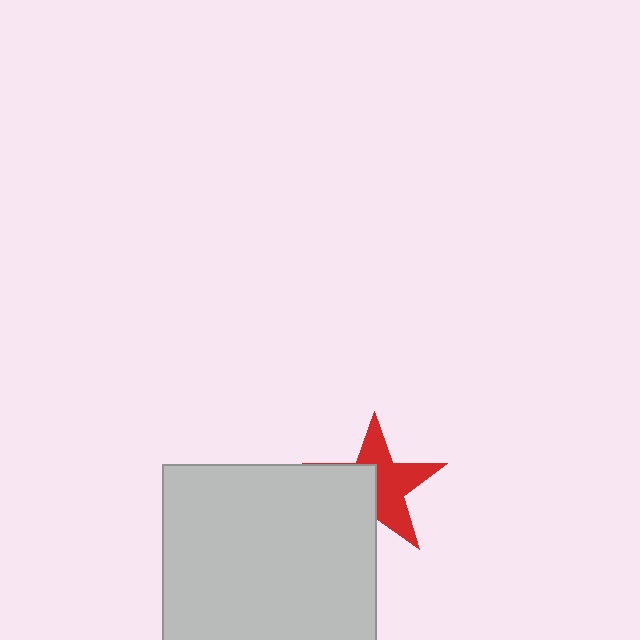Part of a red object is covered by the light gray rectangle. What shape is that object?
It is a star.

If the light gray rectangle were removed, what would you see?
You would see the complete red star.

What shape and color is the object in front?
The object in front is a light gray rectangle.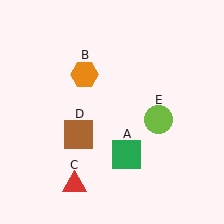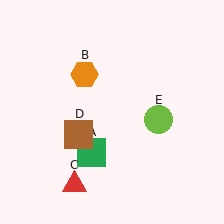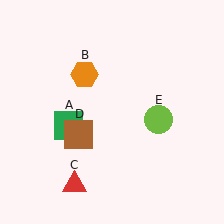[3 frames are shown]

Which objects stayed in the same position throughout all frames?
Orange hexagon (object B) and red triangle (object C) and brown square (object D) and lime circle (object E) remained stationary.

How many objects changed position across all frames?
1 object changed position: green square (object A).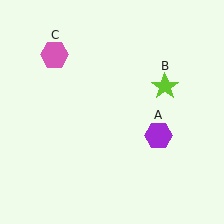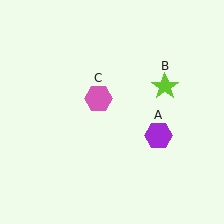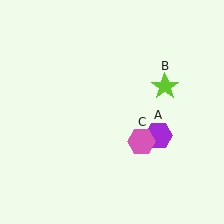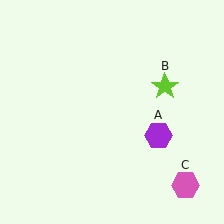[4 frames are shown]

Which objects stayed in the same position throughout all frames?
Purple hexagon (object A) and lime star (object B) remained stationary.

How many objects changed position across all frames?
1 object changed position: pink hexagon (object C).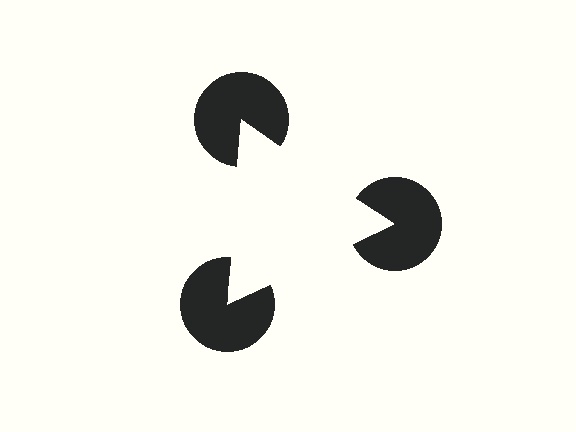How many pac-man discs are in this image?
There are 3 — one at each vertex of the illusory triangle.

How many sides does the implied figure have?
3 sides.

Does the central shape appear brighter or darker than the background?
It typically appears slightly brighter than the background, even though no actual brightness change is drawn.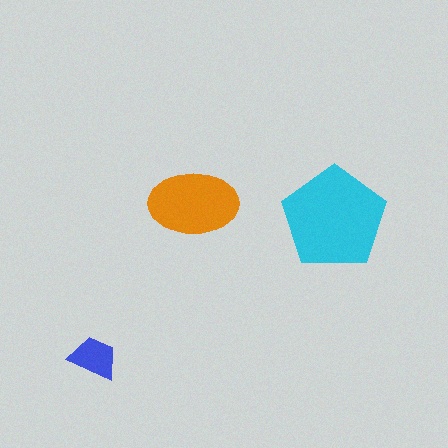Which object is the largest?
The cyan pentagon.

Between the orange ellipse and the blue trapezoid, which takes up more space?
The orange ellipse.